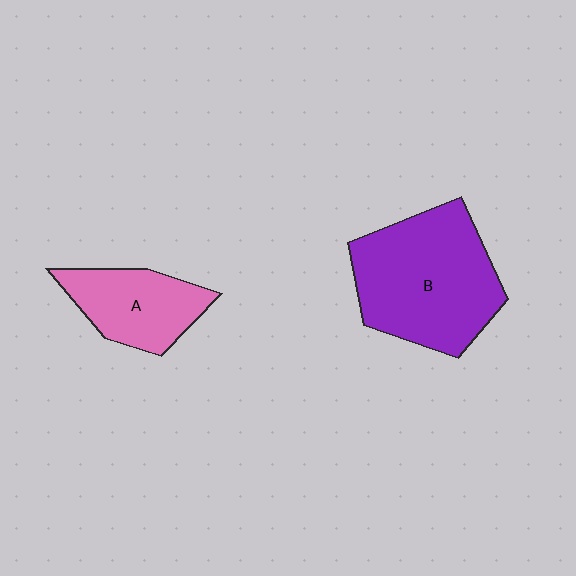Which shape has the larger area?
Shape B (purple).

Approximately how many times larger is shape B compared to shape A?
Approximately 1.9 times.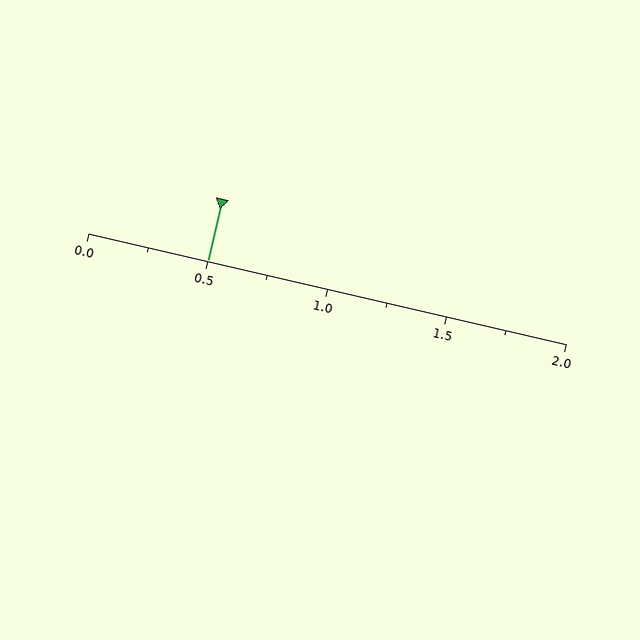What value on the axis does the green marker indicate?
The marker indicates approximately 0.5.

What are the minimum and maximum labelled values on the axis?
The axis runs from 0.0 to 2.0.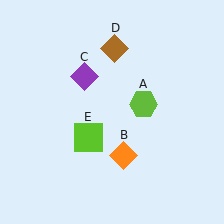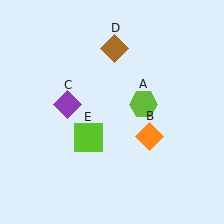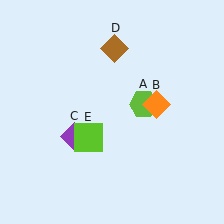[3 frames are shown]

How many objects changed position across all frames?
2 objects changed position: orange diamond (object B), purple diamond (object C).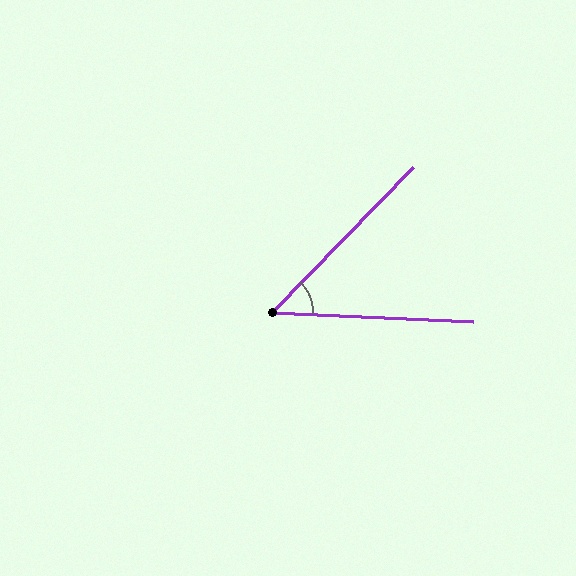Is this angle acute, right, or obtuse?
It is acute.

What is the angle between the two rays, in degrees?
Approximately 48 degrees.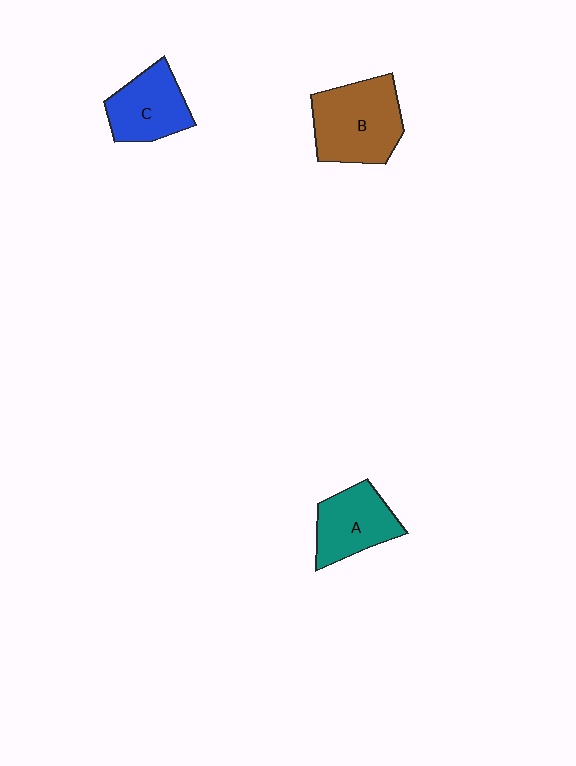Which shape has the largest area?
Shape B (brown).